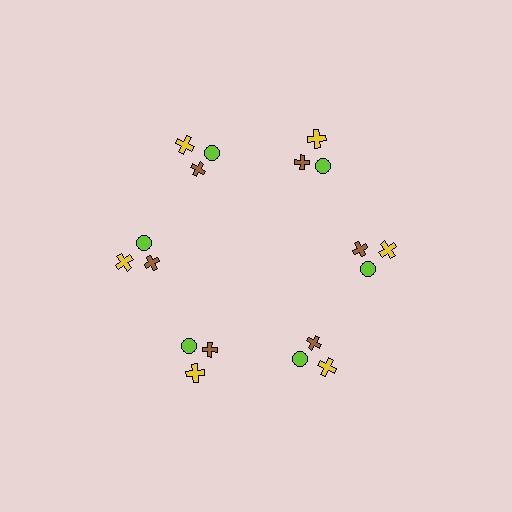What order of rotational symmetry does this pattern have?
This pattern has 6-fold rotational symmetry.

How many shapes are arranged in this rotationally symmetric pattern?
There are 18 shapes, arranged in 6 groups of 3.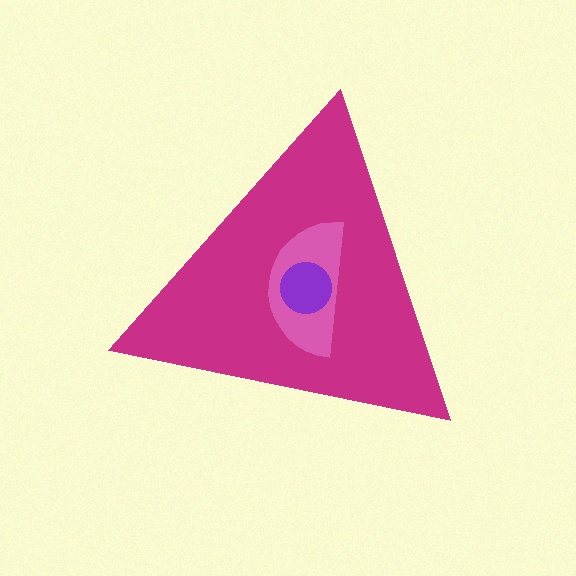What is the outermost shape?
The magenta triangle.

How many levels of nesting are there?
3.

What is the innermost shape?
The purple circle.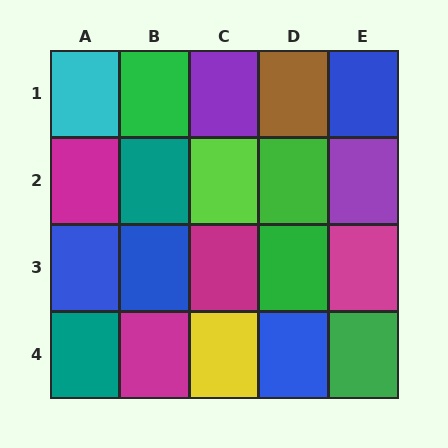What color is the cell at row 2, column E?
Purple.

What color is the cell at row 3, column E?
Magenta.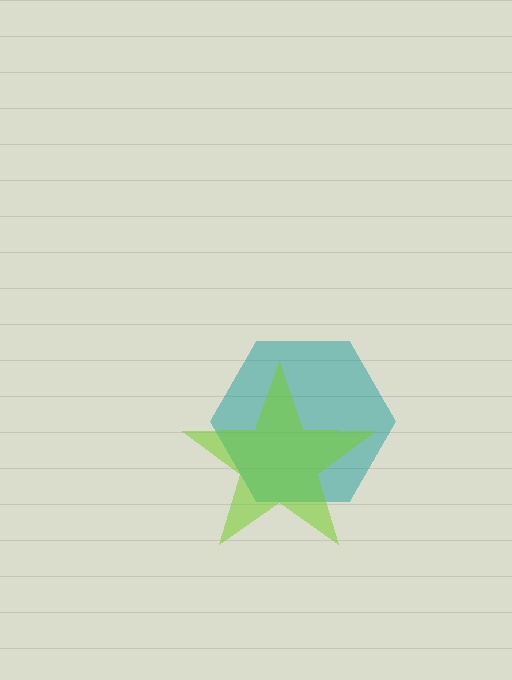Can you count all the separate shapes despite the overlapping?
Yes, there are 2 separate shapes.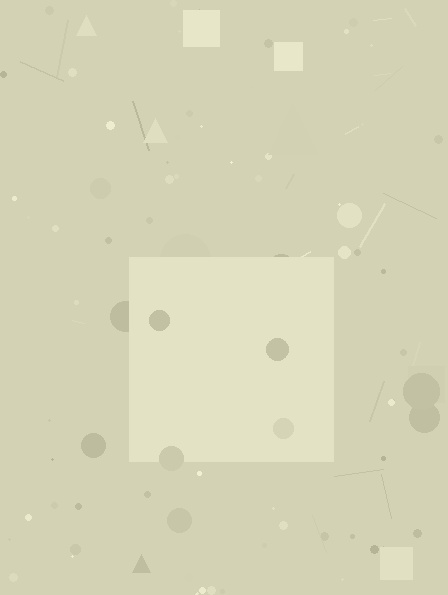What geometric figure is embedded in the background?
A square is embedded in the background.